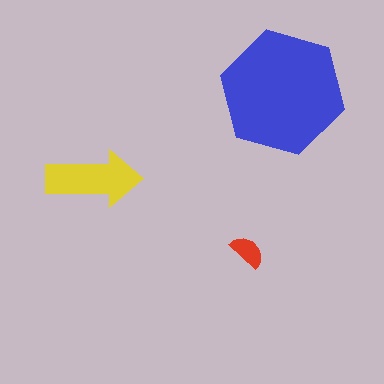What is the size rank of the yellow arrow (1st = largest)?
2nd.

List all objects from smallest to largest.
The red semicircle, the yellow arrow, the blue hexagon.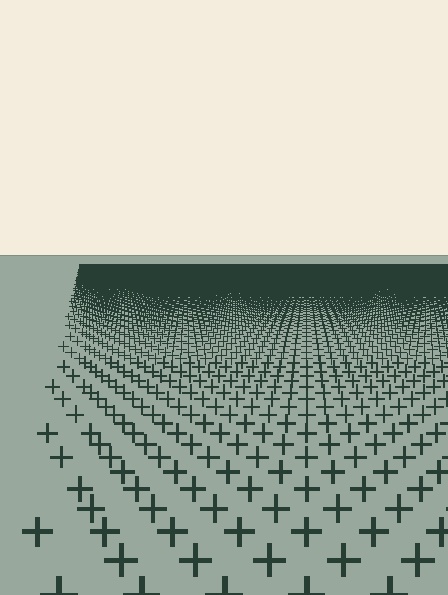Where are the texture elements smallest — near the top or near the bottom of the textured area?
Near the top.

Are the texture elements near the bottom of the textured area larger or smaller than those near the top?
Larger. Near the bottom, elements are closer to the viewer and appear at a bigger on-screen size.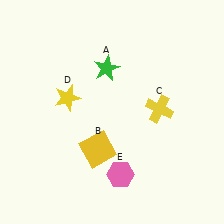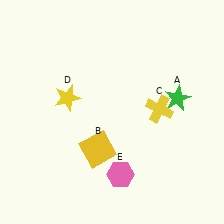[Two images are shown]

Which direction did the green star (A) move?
The green star (A) moved right.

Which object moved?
The green star (A) moved right.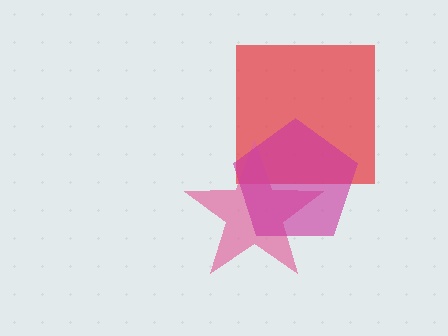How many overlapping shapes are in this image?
There are 3 overlapping shapes in the image.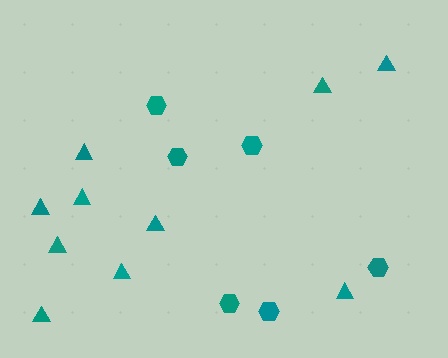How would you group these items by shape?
There are 2 groups: one group of hexagons (6) and one group of triangles (10).